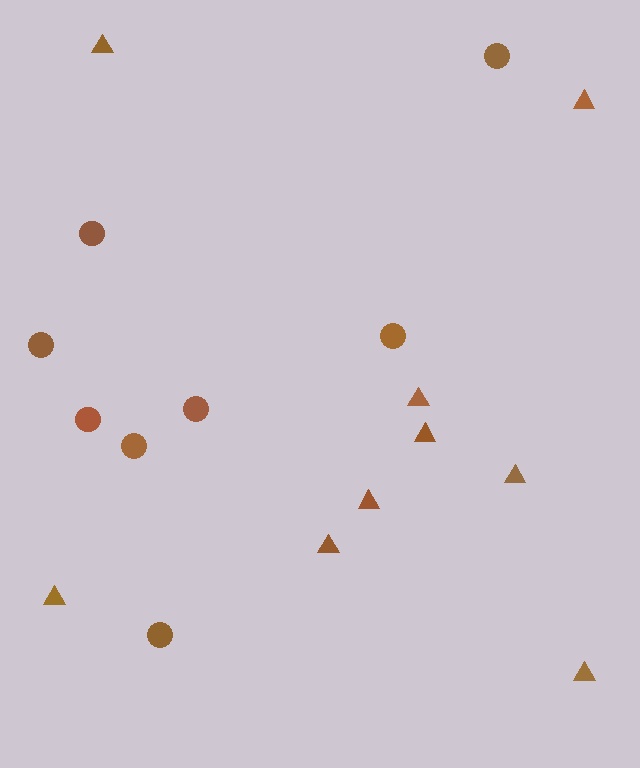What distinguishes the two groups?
There are 2 groups: one group of circles (8) and one group of triangles (9).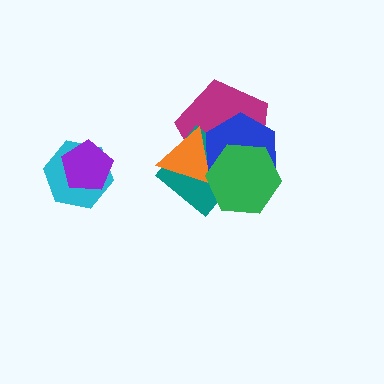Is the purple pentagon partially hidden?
No, no other shape covers it.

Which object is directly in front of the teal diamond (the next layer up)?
The blue hexagon is directly in front of the teal diamond.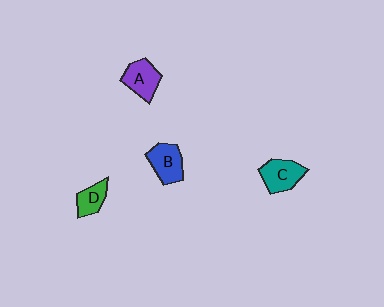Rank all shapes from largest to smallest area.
From largest to smallest: C (teal), B (blue), A (purple), D (green).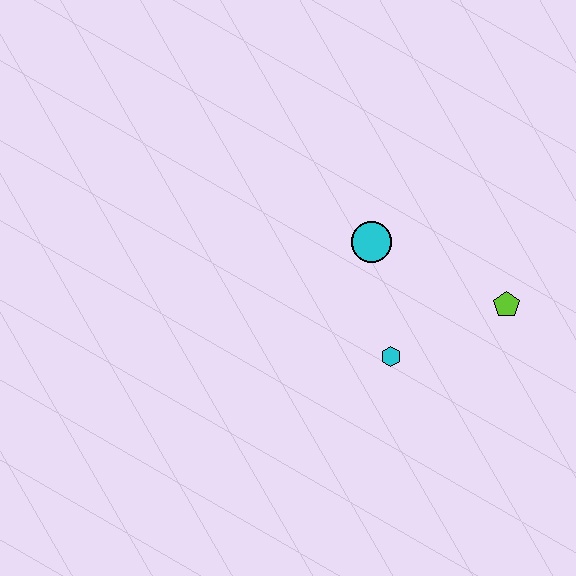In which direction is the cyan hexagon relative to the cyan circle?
The cyan hexagon is below the cyan circle.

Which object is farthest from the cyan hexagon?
The lime pentagon is farthest from the cyan hexagon.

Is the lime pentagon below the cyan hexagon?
No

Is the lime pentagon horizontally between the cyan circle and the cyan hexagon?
No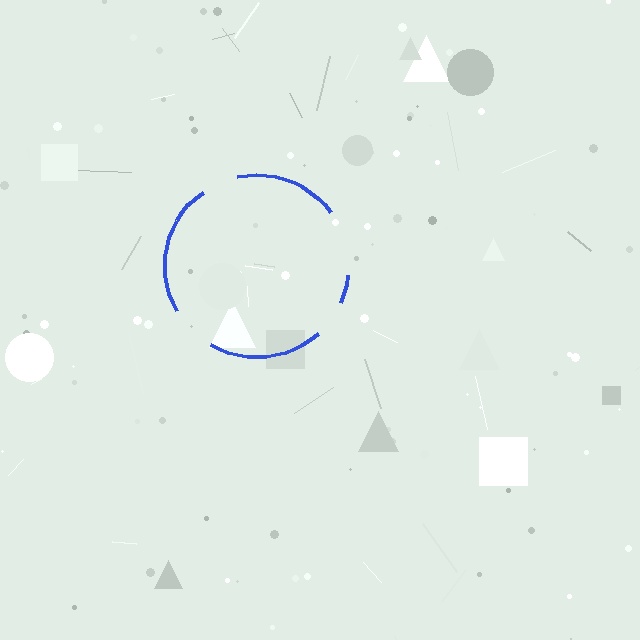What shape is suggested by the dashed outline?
The dashed outline suggests a circle.